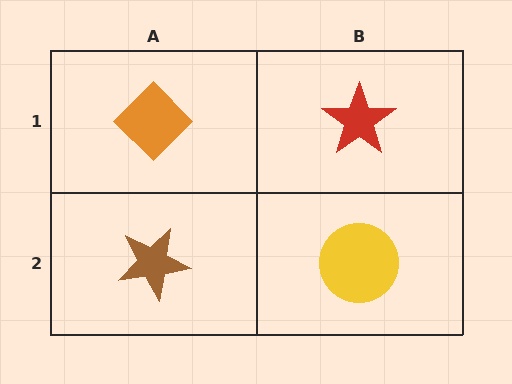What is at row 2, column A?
A brown star.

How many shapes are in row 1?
2 shapes.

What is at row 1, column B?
A red star.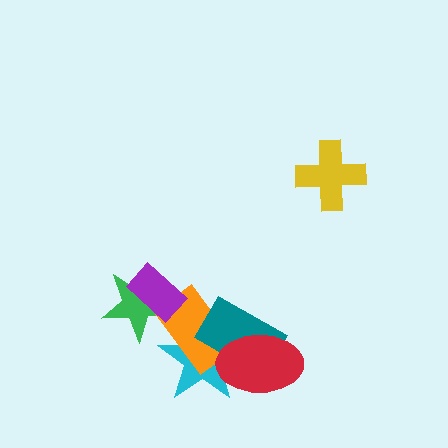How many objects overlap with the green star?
2 objects overlap with the green star.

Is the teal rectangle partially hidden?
Yes, it is partially covered by another shape.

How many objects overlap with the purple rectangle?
2 objects overlap with the purple rectangle.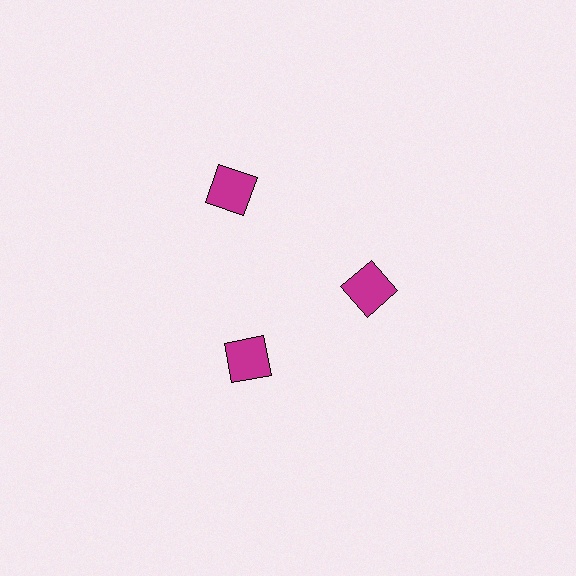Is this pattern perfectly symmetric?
No. The 3 magenta squares are arranged in a ring, but one element near the 11 o'clock position is pushed outward from the center, breaking the 3-fold rotational symmetry.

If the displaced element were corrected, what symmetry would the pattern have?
It would have 3-fold rotational symmetry — the pattern would map onto itself every 120 degrees.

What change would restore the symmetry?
The symmetry would be restored by moving it inward, back onto the ring so that all 3 squares sit at equal angles and equal distance from the center.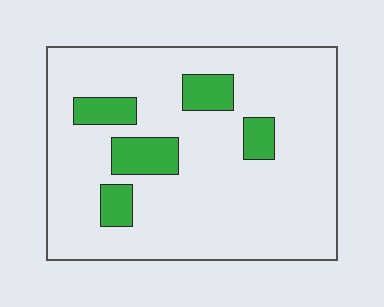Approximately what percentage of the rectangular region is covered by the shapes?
Approximately 15%.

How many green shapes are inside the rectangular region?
5.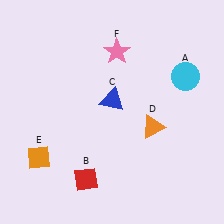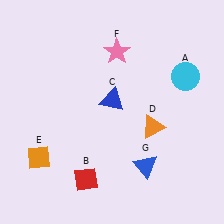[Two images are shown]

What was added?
A blue triangle (G) was added in Image 2.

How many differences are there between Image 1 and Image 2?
There is 1 difference between the two images.